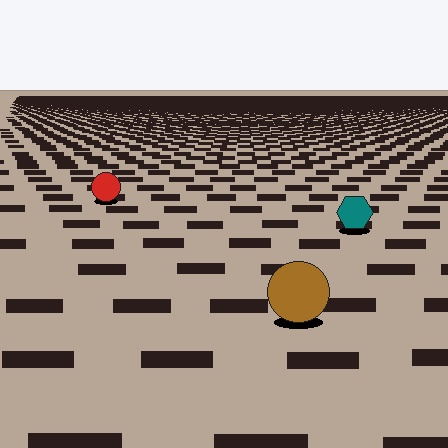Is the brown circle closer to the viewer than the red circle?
Yes. The brown circle is closer — you can tell from the texture gradient: the ground texture is coarser near it.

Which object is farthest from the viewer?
The red circle is farthest from the viewer. It appears smaller and the ground texture around it is denser.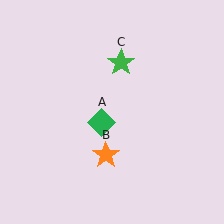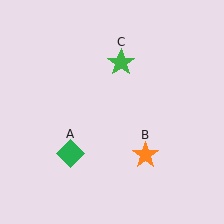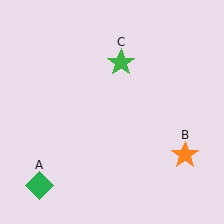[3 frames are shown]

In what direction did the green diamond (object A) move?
The green diamond (object A) moved down and to the left.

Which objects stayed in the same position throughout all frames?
Green star (object C) remained stationary.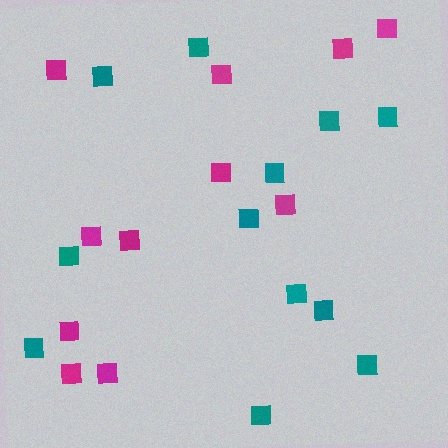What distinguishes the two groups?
There are 2 groups: one group of teal squares (12) and one group of magenta squares (11).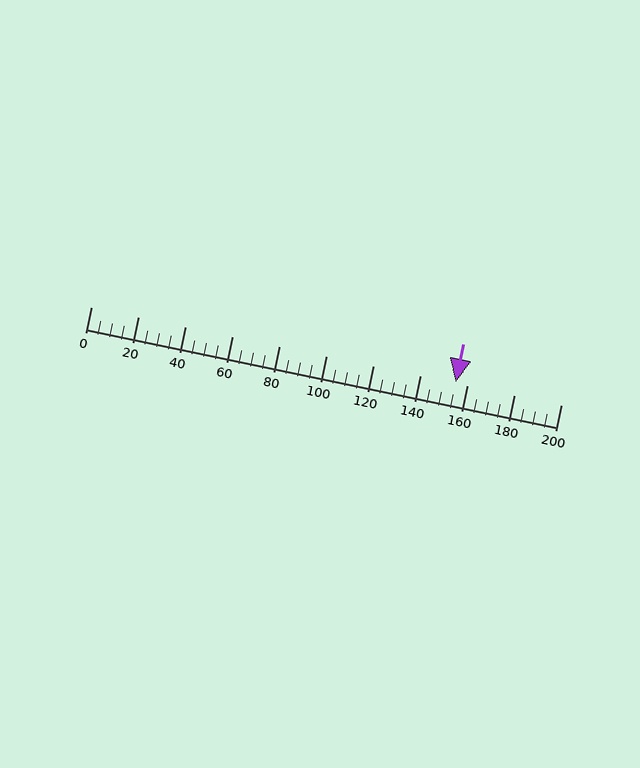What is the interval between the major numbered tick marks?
The major tick marks are spaced 20 units apart.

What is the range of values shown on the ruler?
The ruler shows values from 0 to 200.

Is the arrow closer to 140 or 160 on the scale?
The arrow is closer to 160.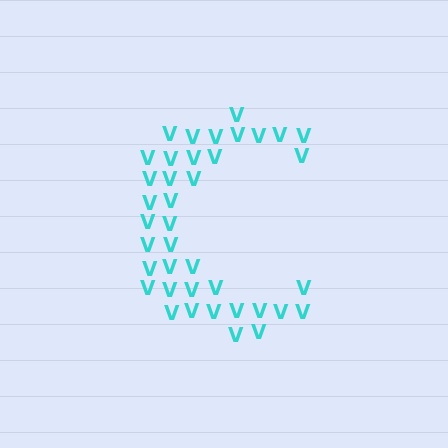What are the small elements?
The small elements are letter V's.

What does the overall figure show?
The overall figure shows the letter C.